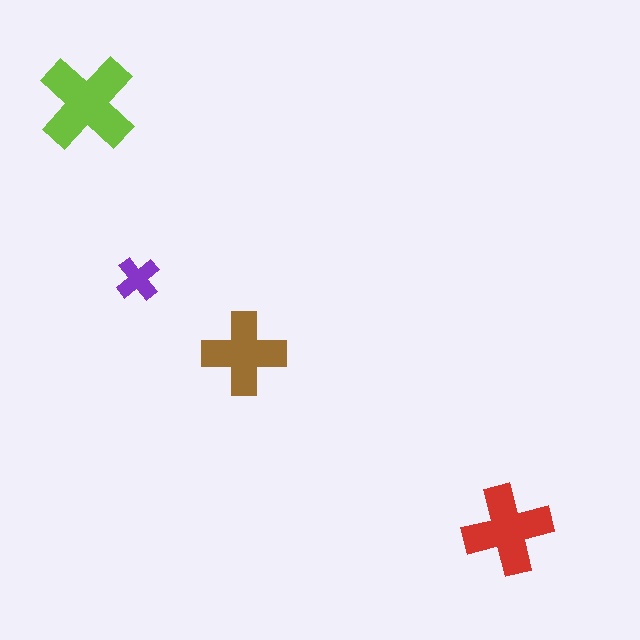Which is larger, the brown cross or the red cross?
The red one.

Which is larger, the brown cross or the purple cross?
The brown one.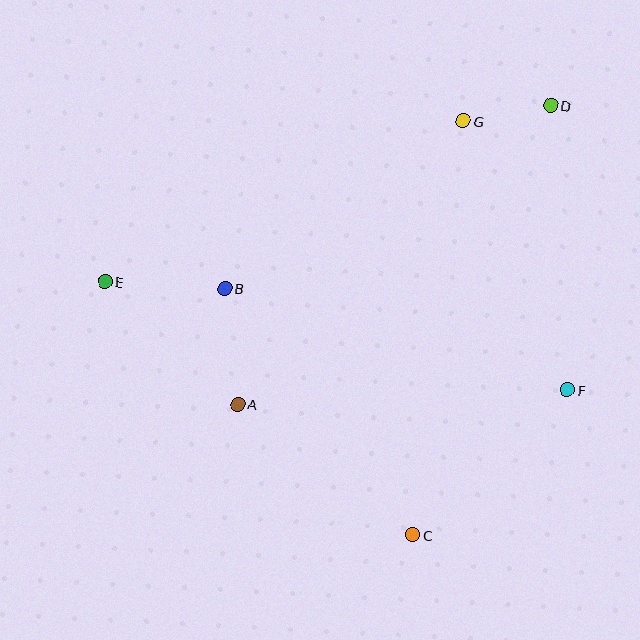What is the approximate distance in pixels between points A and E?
The distance between A and E is approximately 181 pixels.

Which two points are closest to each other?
Points D and G are closest to each other.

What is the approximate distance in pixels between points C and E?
The distance between C and E is approximately 399 pixels.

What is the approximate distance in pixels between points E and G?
The distance between E and G is approximately 393 pixels.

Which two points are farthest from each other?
Points D and E are farthest from each other.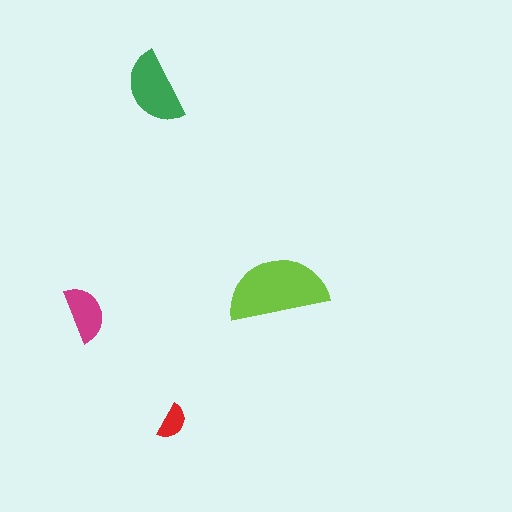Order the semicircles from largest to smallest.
the lime one, the green one, the magenta one, the red one.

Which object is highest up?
The green semicircle is topmost.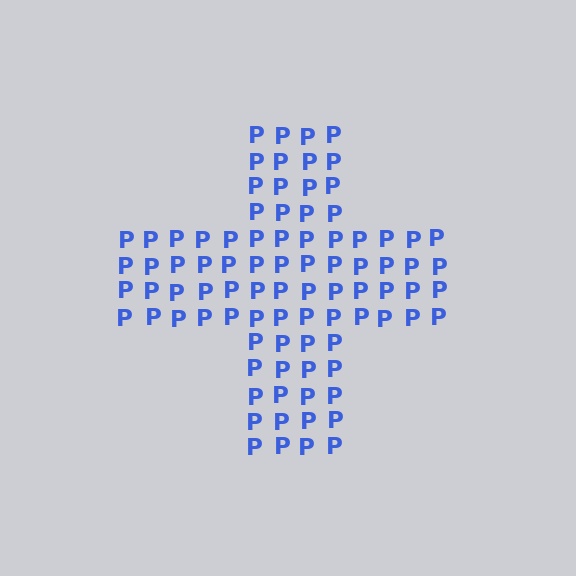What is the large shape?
The large shape is a cross.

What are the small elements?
The small elements are letter P's.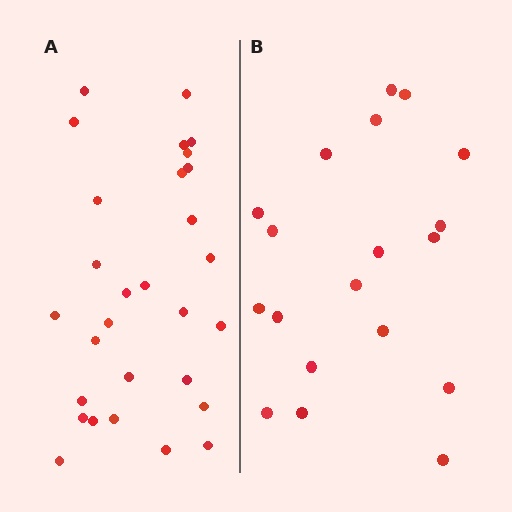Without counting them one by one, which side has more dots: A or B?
Region A (the left region) has more dots.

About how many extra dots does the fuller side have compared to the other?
Region A has roughly 10 or so more dots than region B.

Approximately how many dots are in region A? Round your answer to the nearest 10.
About 30 dots. (The exact count is 29, which rounds to 30.)